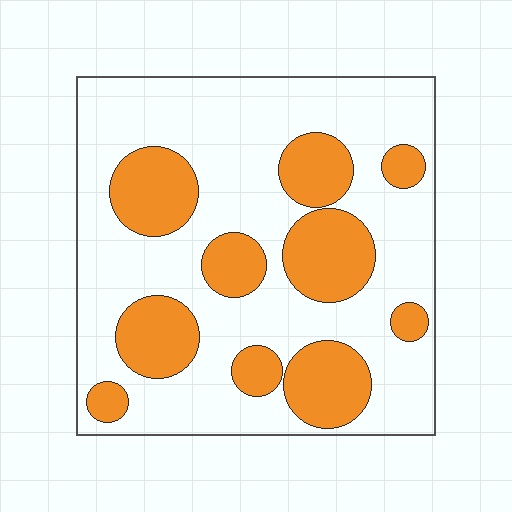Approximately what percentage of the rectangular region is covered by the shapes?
Approximately 30%.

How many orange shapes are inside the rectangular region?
10.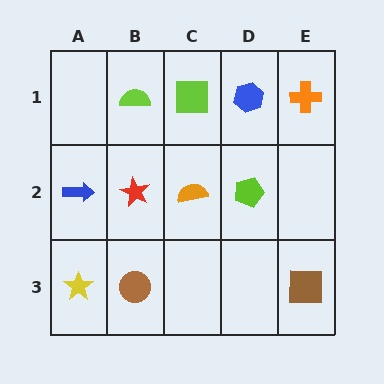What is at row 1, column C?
A lime square.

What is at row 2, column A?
A blue arrow.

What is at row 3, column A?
A yellow star.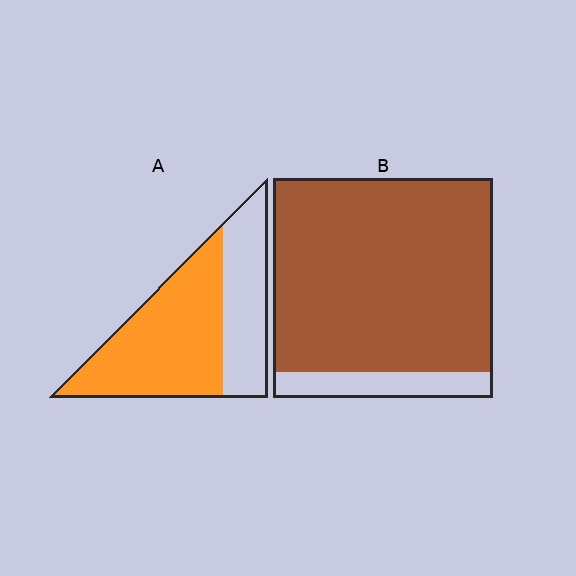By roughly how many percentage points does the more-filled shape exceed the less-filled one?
By roughly 25 percentage points (B over A).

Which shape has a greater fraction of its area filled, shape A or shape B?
Shape B.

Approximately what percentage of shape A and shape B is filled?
A is approximately 65% and B is approximately 90%.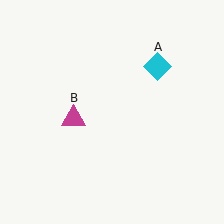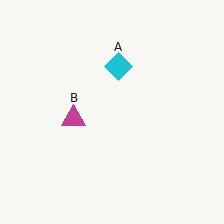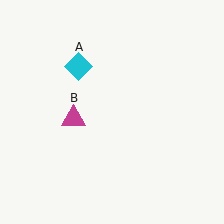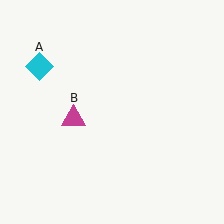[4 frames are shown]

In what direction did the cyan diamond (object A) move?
The cyan diamond (object A) moved left.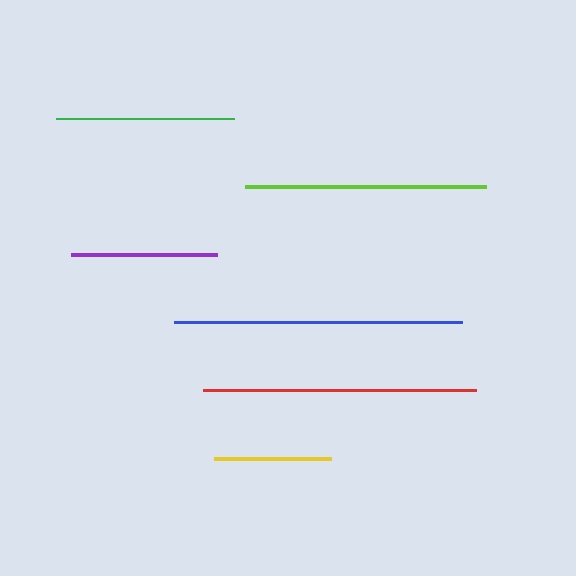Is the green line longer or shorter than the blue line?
The blue line is longer than the green line.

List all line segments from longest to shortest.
From longest to shortest: blue, red, lime, green, purple, yellow.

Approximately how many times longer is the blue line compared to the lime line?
The blue line is approximately 1.2 times the length of the lime line.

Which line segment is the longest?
The blue line is the longest at approximately 287 pixels.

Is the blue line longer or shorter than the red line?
The blue line is longer than the red line.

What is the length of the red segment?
The red segment is approximately 273 pixels long.